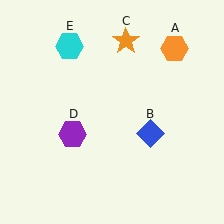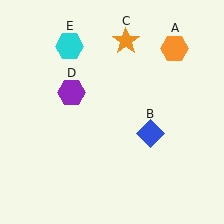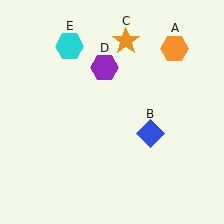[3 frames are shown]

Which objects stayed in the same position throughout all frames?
Orange hexagon (object A) and blue diamond (object B) and orange star (object C) and cyan hexagon (object E) remained stationary.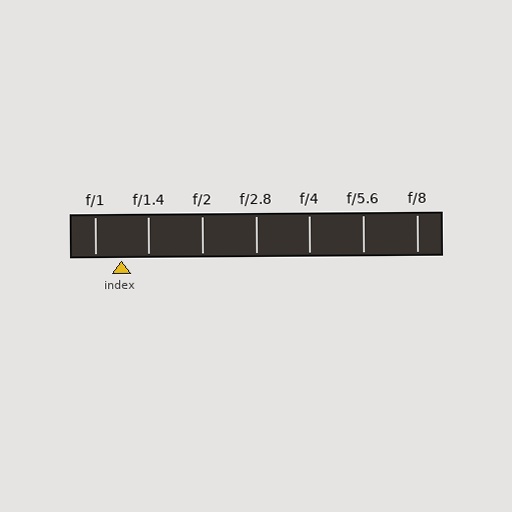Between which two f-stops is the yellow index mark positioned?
The index mark is between f/1 and f/1.4.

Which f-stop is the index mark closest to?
The index mark is closest to f/1.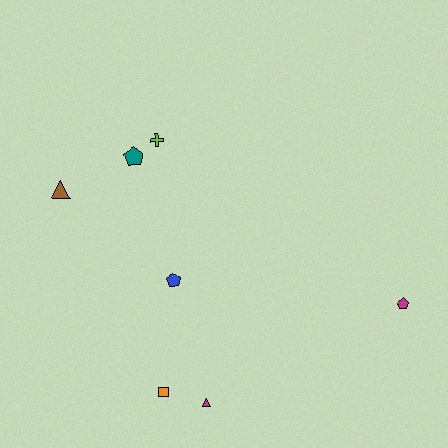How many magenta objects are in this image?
There are 2 magenta objects.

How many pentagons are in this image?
There are 3 pentagons.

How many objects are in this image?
There are 7 objects.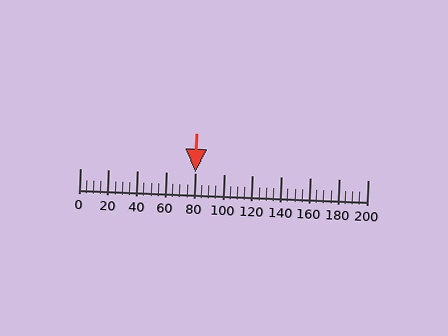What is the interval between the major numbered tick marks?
The major tick marks are spaced 20 units apart.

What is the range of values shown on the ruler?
The ruler shows values from 0 to 200.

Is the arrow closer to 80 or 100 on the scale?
The arrow is closer to 80.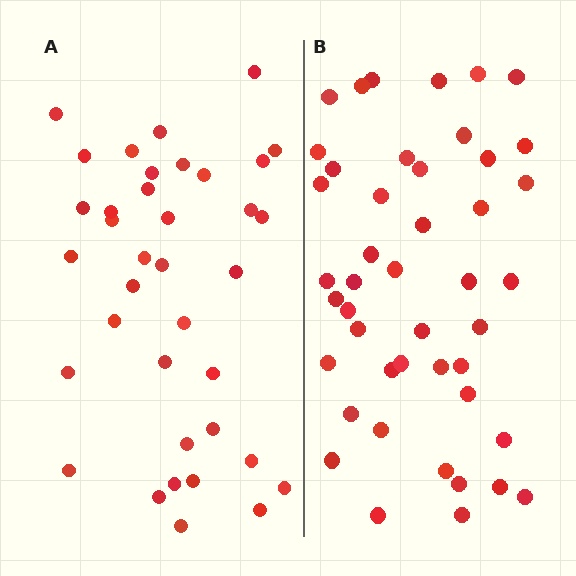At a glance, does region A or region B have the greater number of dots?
Region B (the right region) has more dots.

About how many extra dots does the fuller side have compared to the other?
Region B has roughly 8 or so more dots than region A.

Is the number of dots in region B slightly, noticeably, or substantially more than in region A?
Region B has only slightly more — the two regions are fairly close. The ratio is roughly 1.2 to 1.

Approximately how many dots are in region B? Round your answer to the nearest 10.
About 40 dots. (The exact count is 45, which rounds to 40.)